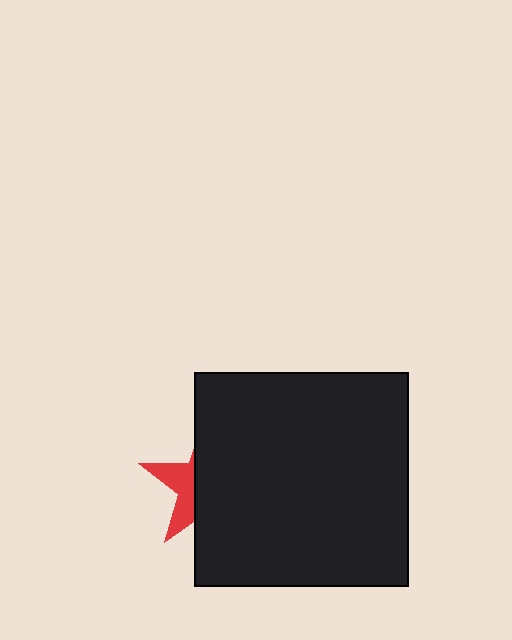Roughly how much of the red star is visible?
A small part of it is visible (roughly 32%).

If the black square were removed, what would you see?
You would see the complete red star.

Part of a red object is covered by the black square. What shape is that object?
It is a star.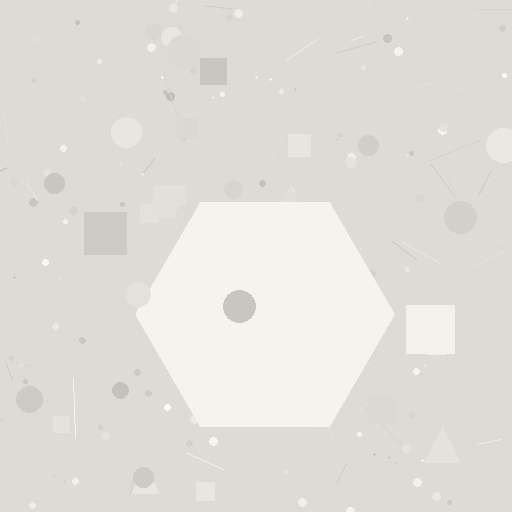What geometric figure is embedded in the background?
A hexagon is embedded in the background.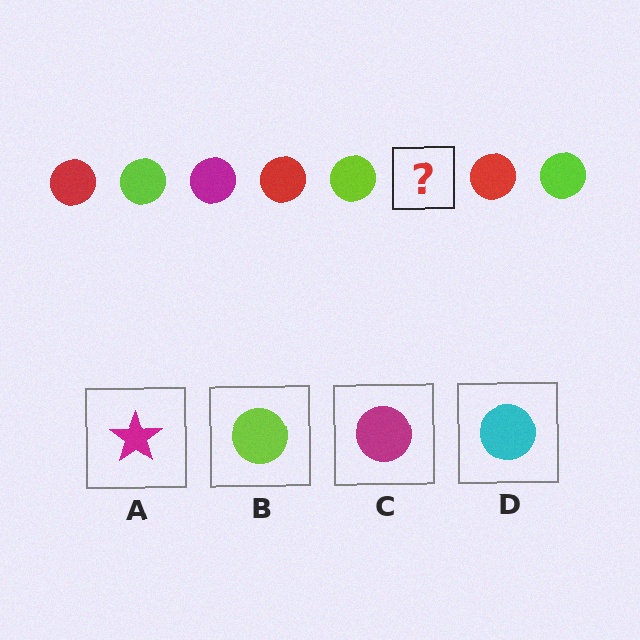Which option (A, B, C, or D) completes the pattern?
C.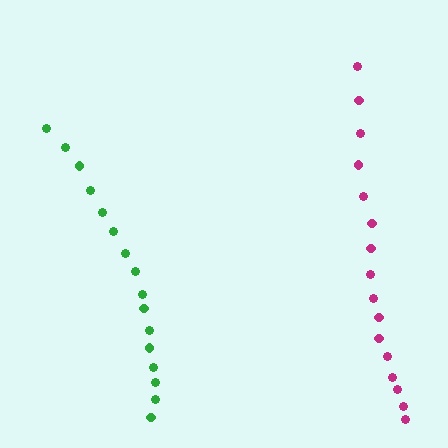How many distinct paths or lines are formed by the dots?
There are 2 distinct paths.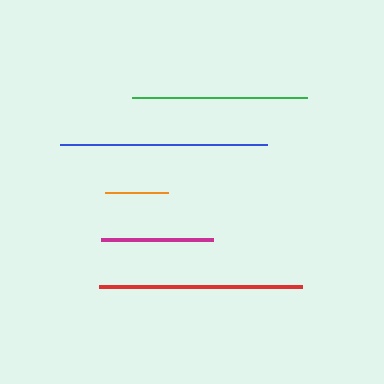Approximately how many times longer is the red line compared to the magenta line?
The red line is approximately 1.8 times the length of the magenta line.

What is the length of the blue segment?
The blue segment is approximately 207 pixels long.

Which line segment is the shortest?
The orange line is the shortest at approximately 64 pixels.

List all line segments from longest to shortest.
From longest to shortest: blue, red, green, magenta, orange.